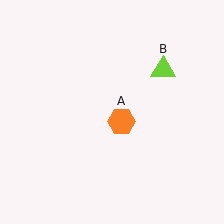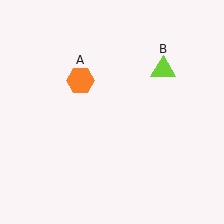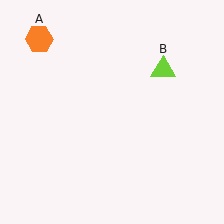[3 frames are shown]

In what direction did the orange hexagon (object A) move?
The orange hexagon (object A) moved up and to the left.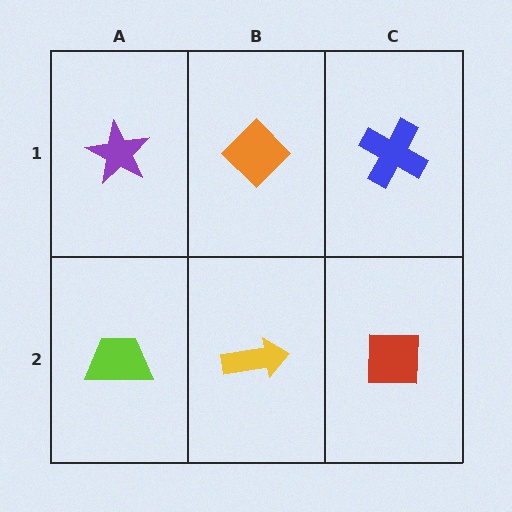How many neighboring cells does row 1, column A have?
2.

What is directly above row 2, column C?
A blue cross.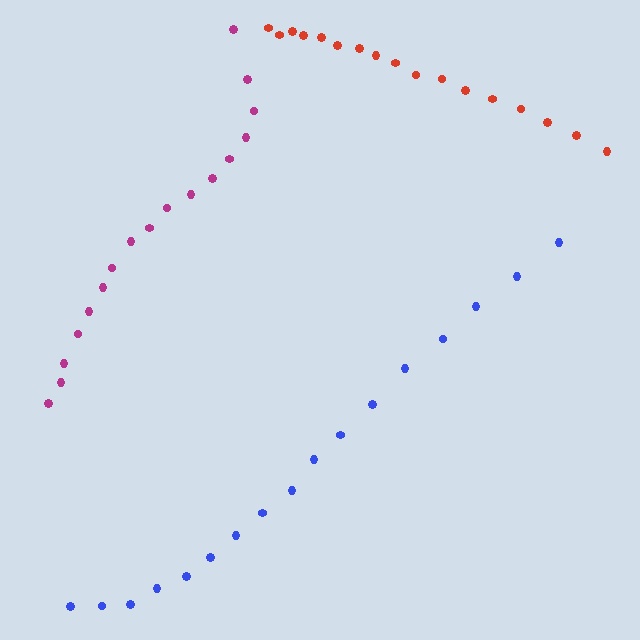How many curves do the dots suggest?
There are 3 distinct paths.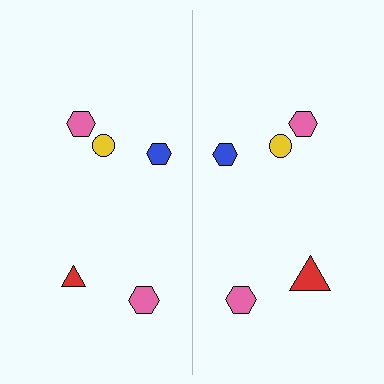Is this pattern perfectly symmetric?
No, the pattern is not perfectly symmetric. The red triangle on the right side has a different size than its mirror counterpart.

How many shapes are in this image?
There are 10 shapes in this image.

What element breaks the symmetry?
The red triangle on the right side has a different size than its mirror counterpart.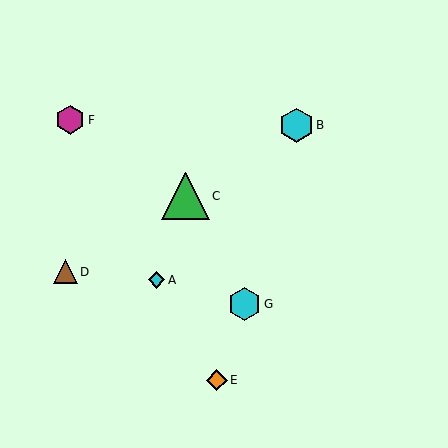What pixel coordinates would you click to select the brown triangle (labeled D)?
Click at (66, 272) to select the brown triangle D.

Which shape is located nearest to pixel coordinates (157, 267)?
The cyan diamond (labeled A) at (156, 280) is nearest to that location.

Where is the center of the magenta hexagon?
The center of the magenta hexagon is at (70, 120).